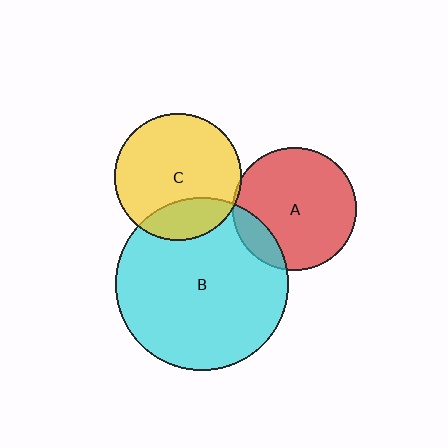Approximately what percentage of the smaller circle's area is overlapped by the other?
Approximately 15%.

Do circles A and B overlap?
Yes.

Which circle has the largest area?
Circle B (cyan).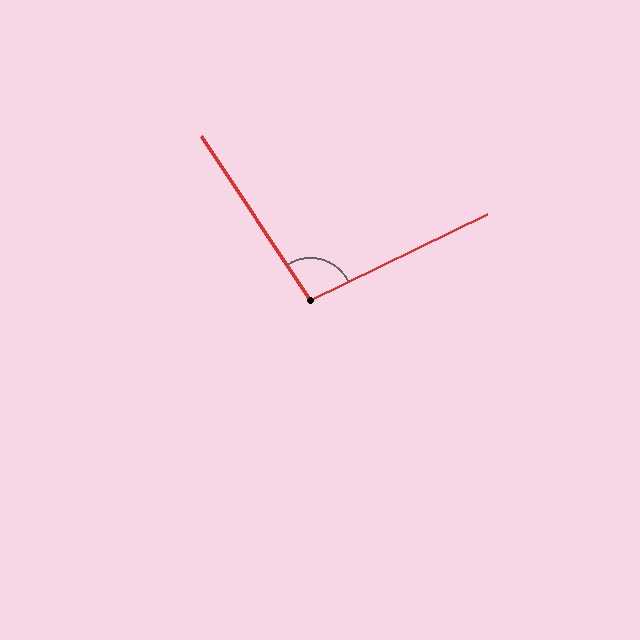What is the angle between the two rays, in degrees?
Approximately 98 degrees.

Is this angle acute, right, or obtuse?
It is obtuse.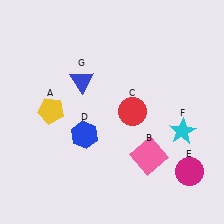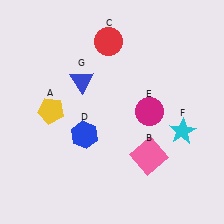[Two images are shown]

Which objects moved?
The objects that moved are: the red circle (C), the magenta circle (E).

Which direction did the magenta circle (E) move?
The magenta circle (E) moved up.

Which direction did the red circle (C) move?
The red circle (C) moved up.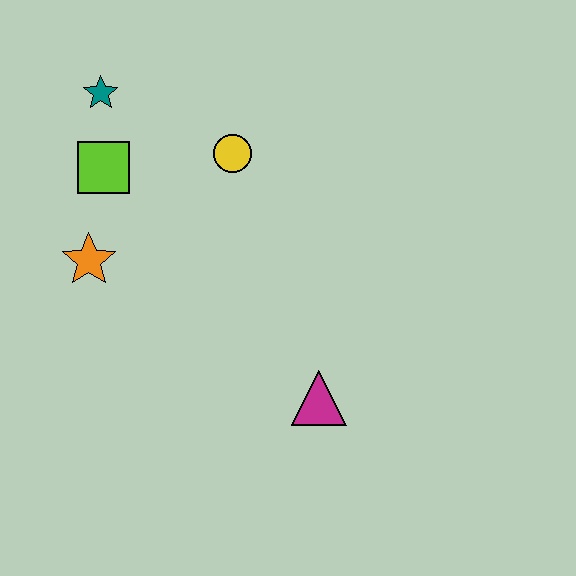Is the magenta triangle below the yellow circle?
Yes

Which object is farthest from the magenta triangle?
The teal star is farthest from the magenta triangle.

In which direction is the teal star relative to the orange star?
The teal star is above the orange star.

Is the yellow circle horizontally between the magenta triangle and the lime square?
Yes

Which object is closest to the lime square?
The teal star is closest to the lime square.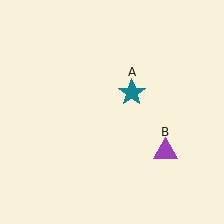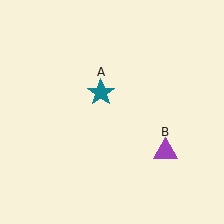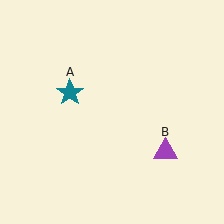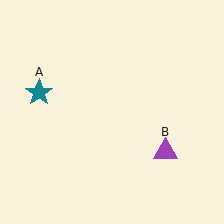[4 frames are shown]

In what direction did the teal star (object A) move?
The teal star (object A) moved left.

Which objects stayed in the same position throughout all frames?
Purple triangle (object B) remained stationary.